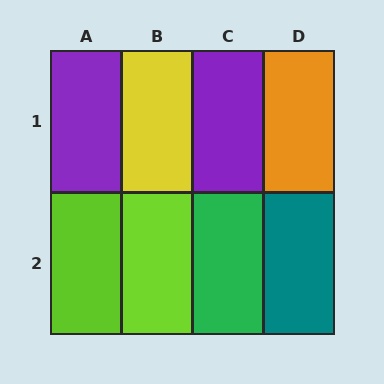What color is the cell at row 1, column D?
Orange.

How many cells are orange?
1 cell is orange.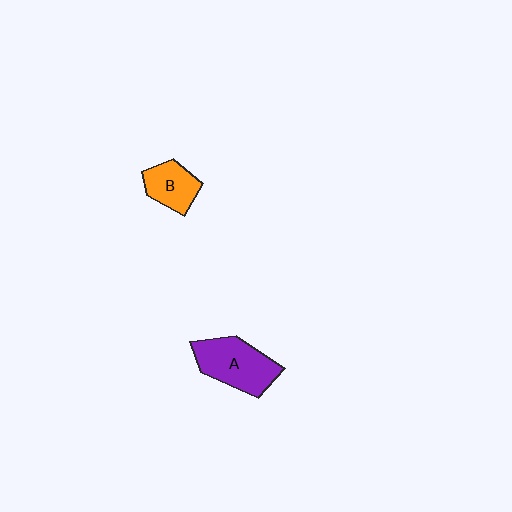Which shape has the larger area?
Shape A (purple).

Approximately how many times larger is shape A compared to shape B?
Approximately 1.6 times.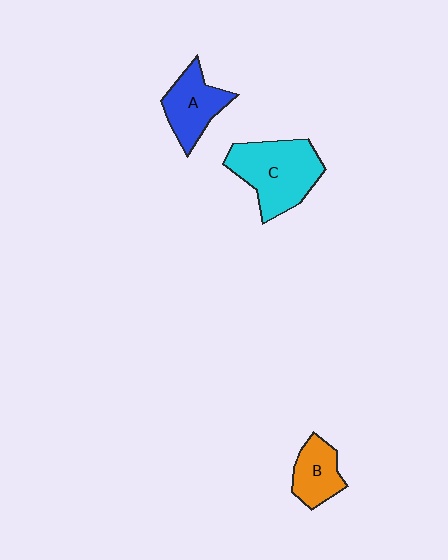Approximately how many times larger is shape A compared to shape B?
Approximately 1.2 times.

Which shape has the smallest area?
Shape B (orange).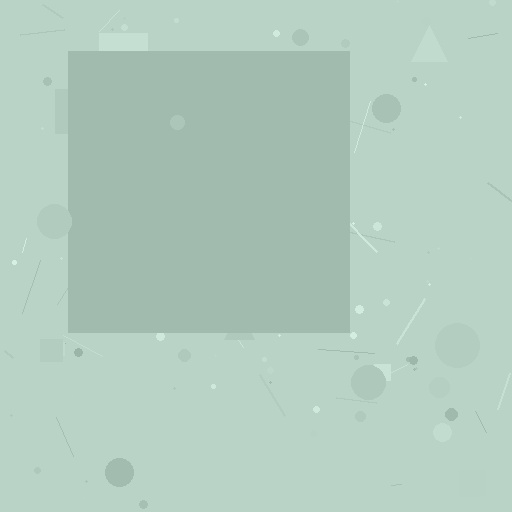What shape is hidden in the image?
A square is hidden in the image.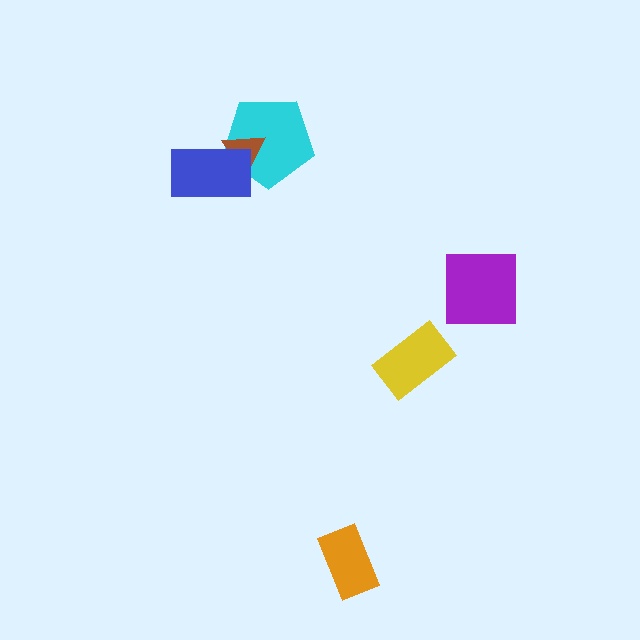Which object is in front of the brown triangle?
The blue rectangle is in front of the brown triangle.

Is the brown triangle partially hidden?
Yes, it is partially covered by another shape.